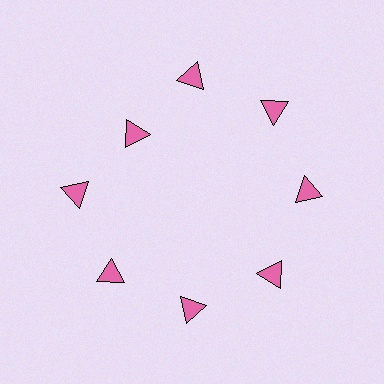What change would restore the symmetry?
The symmetry would be restored by moving it outward, back onto the ring so that all 8 triangles sit at equal angles and equal distance from the center.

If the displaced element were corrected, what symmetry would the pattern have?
It would have 8-fold rotational symmetry — the pattern would map onto itself every 45 degrees.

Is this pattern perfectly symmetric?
No. The 8 pink triangles are arranged in a ring, but one element near the 10 o'clock position is pulled inward toward the center, breaking the 8-fold rotational symmetry.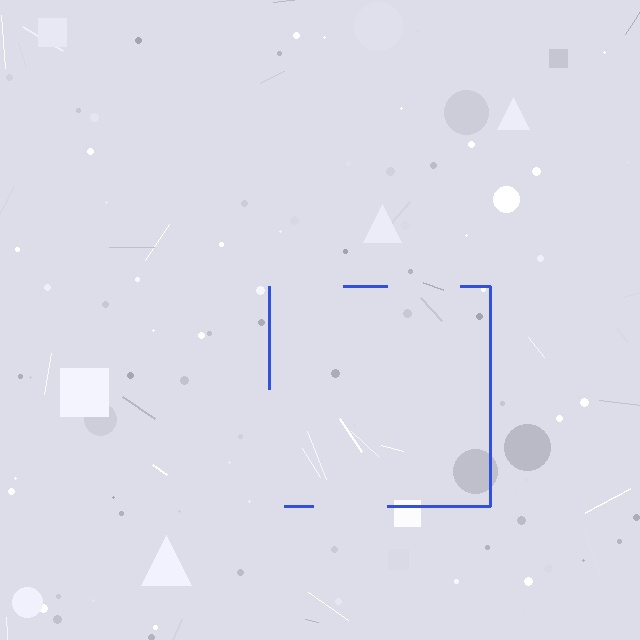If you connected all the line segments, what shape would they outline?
They would outline a square.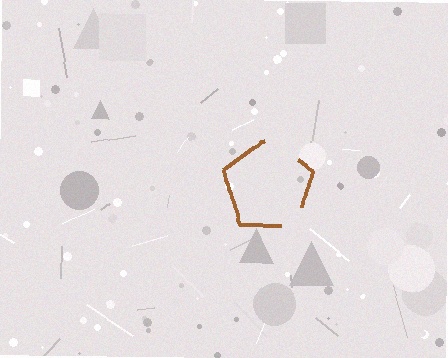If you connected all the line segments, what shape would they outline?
They would outline a pentagon.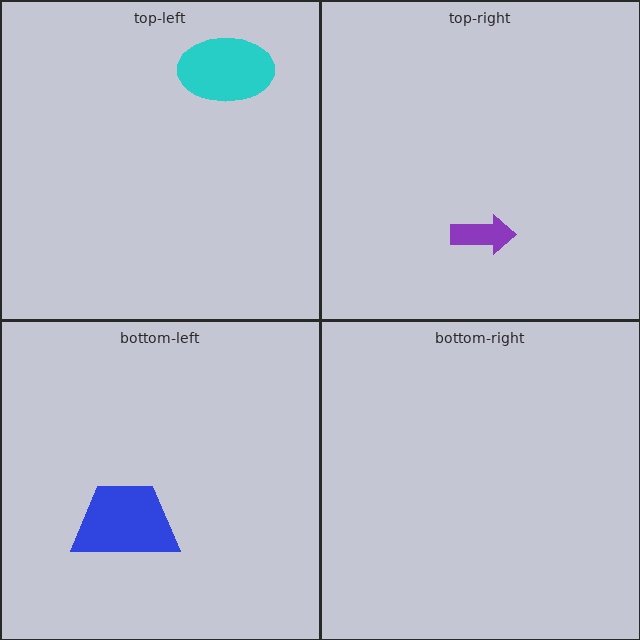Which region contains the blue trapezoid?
The bottom-left region.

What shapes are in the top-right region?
The purple arrow.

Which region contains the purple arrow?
The top-right region.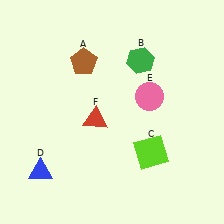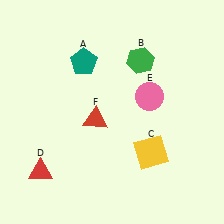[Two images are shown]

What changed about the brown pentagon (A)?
In Image 1, A is brown. In Image 2, it changed to teal.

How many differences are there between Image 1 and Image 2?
There are 3 differences between the two images.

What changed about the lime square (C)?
In Image 1, C is lime. In Image 2, it changed to yellow.